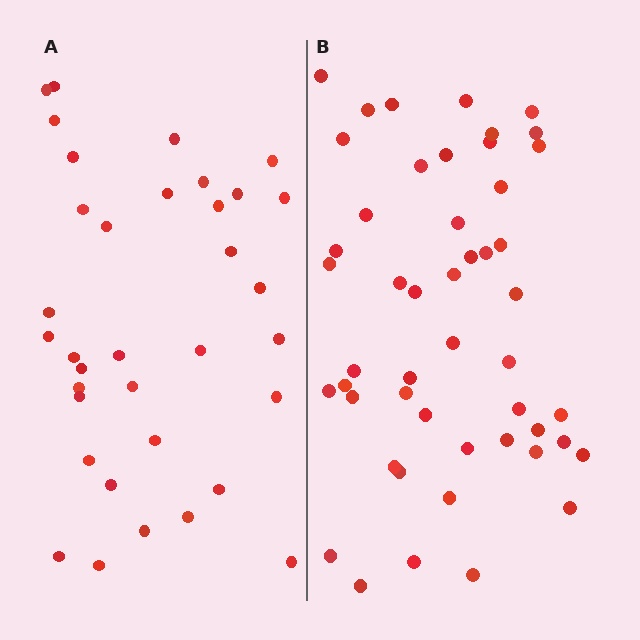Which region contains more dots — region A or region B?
Region B (the right region) has more dots.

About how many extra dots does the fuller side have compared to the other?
Region B has approximately 15 more dots than region A.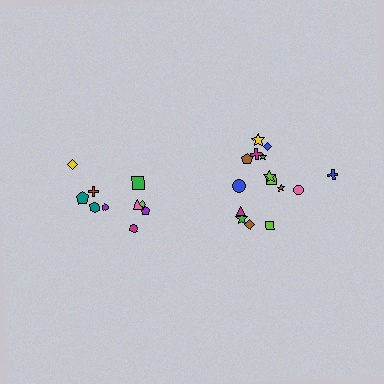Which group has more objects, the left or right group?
The right group.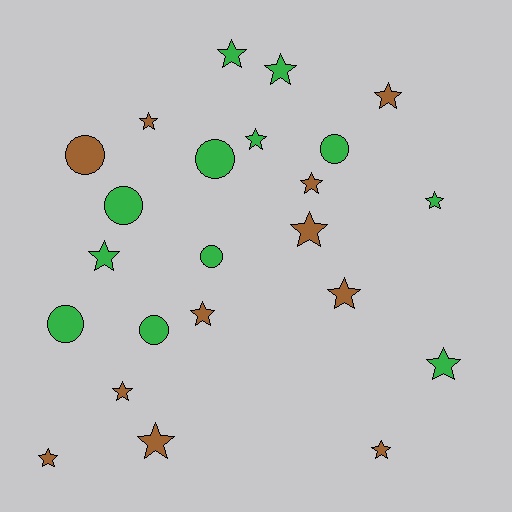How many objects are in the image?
There are 23 objects.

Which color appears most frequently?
Green, with 12 objects.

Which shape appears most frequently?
Star, with 16 objects.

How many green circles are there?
There are 6 green circles.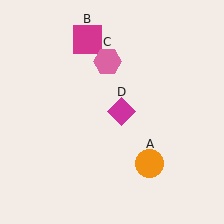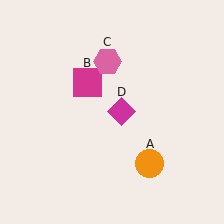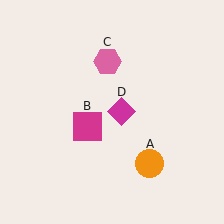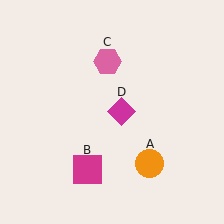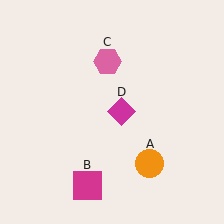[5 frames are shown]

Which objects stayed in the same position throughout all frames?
Orange circle (object A) and pink hexagon (object C) and magenta diamond (object D) remained stationary.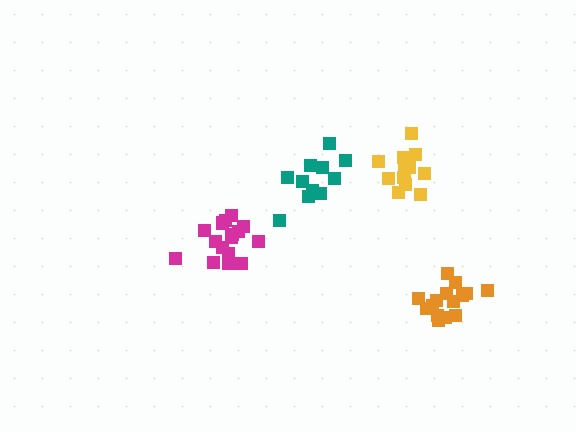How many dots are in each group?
Group 1: 15 dots, Group 2: 17 dots, Group 3: 12 dots, Group 4: 14 dots (58 total).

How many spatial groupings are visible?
There are 4 spatial groupings.